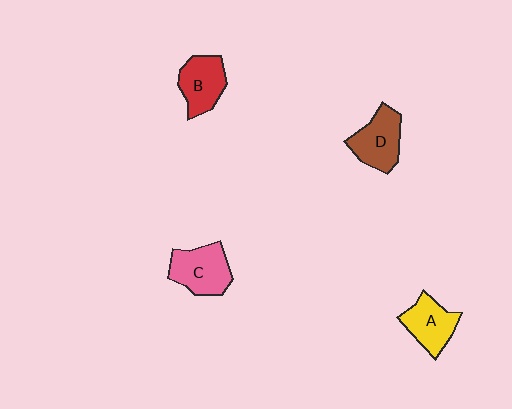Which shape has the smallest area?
Shape A (yellow).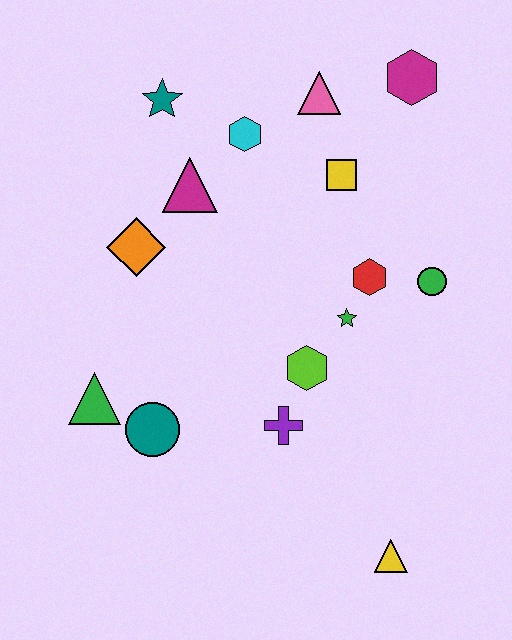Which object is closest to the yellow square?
The pink triangle is closest to the yellow square.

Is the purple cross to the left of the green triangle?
No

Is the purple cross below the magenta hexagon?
Yes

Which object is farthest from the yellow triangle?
The teal star is farthest from the yellow triangle.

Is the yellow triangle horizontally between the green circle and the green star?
Yes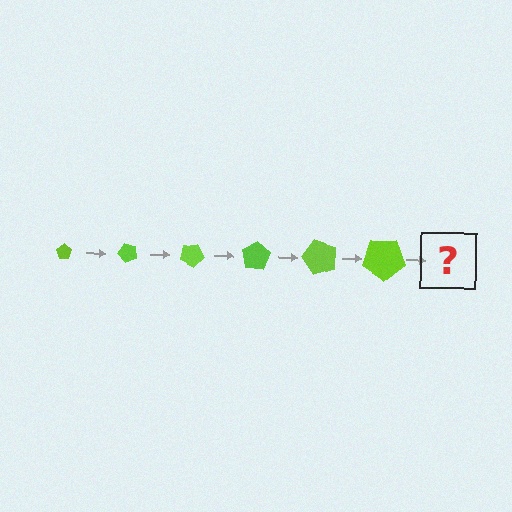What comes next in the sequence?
The next element should be a pentagon, larger than the previous one and rotated 300 degrees from the start.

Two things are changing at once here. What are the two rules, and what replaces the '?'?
The two rules are that the pentagon grows larger each step and it rotates 50 degrees each step. The '?' should be a pentagon, larger than the previous one and rotated 300 degrees from the start.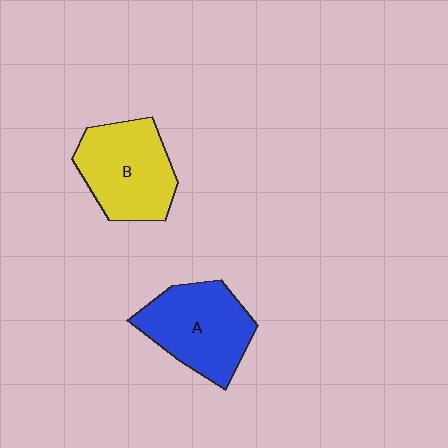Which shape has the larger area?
Shape A (blue).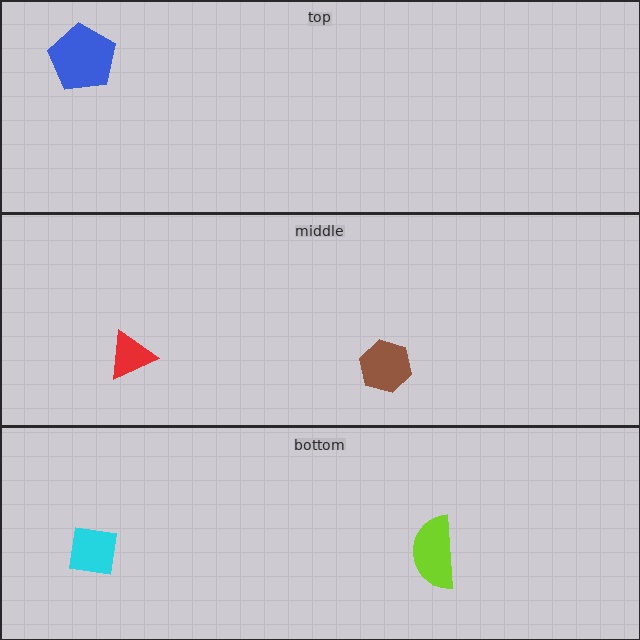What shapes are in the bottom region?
The lime semicircle, the cyan square.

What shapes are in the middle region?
The red triangle, the brown hexagon.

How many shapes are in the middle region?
2.